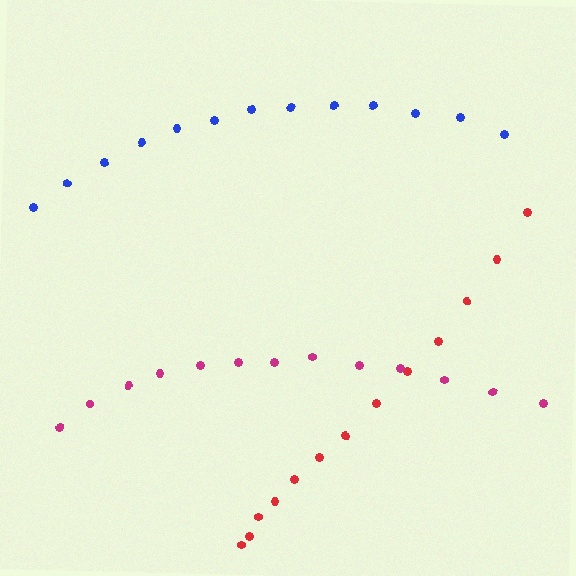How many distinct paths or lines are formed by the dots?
There are 3 distinct paths.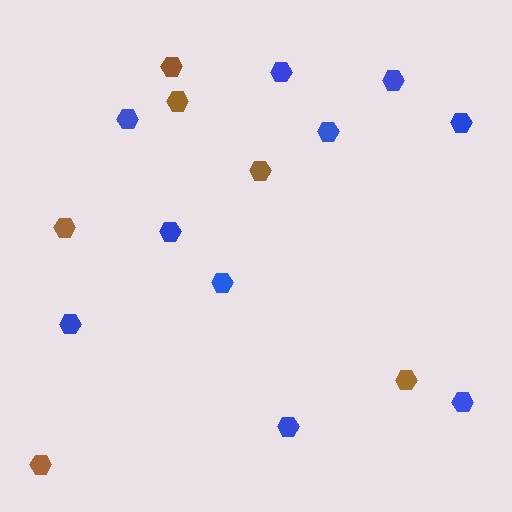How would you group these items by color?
There are 2 groups: one group of brown hexagons (6) and one group of blue hexagons (10).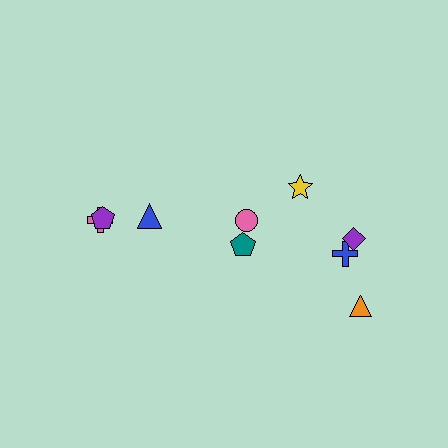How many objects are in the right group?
There are 6 objects.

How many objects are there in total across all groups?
There are 9 objects.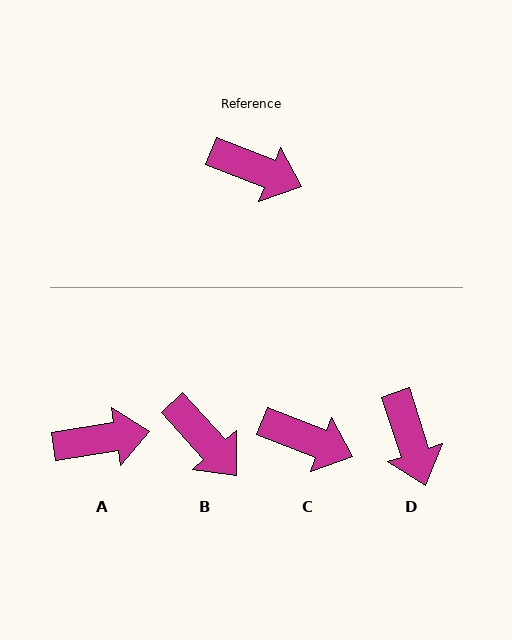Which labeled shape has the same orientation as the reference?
C.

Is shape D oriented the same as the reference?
No, it is off by about 50 degrees.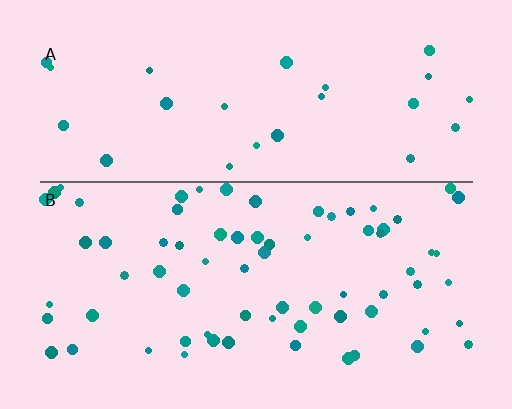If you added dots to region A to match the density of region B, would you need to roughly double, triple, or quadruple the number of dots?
Approximately triple.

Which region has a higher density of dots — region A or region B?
B (the bottom).